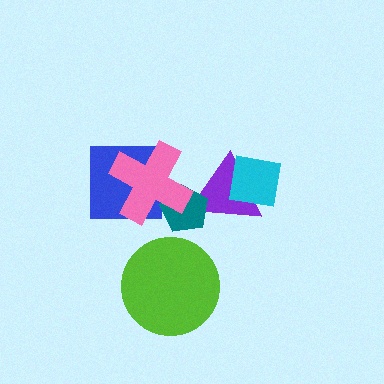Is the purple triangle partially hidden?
Yes, it is partially covered by another shape.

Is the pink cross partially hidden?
No, no other shape covers it.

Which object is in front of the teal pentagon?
The pink cross is in front of the teal pentagon.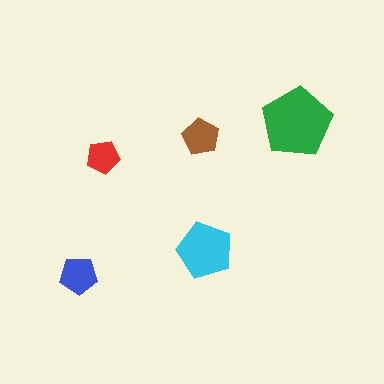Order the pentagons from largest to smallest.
the green one, the cyan one, the blue one, the brown one, the red one.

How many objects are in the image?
There are 5 objects in the image.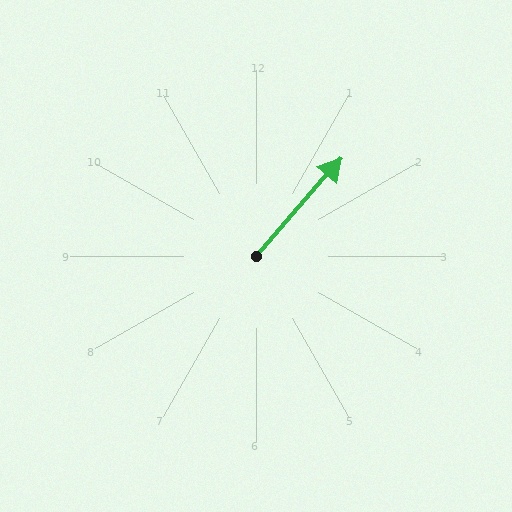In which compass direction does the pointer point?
Northeast.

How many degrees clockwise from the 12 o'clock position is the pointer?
Approximately 41 degrees.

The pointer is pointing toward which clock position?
Roughly 1 o'clock.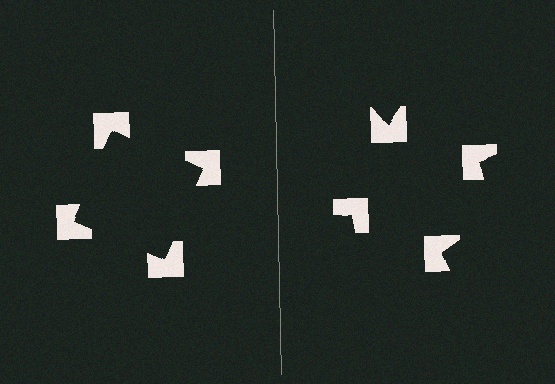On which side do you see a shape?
An illusory square appears on the left side. On the right side the wedge cuts are rotated, so no coherent shape forms.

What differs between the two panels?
The notched squares are positioned identically on both sides; only the wedge orientations differ. On the left they align to a square; on the right they are misaligned.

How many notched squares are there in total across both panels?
8 — 4 on each side.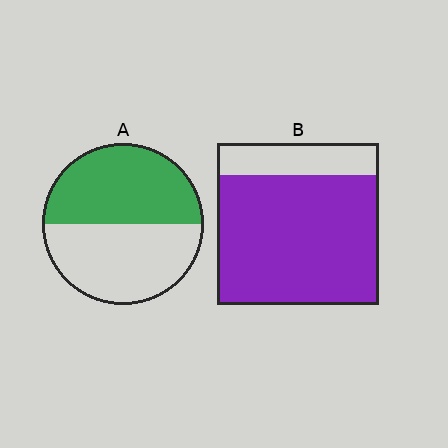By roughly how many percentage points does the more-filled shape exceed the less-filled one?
By roughly 30 percentage points (B over A).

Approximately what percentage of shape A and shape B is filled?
A is approximately 50% and B is approximately 80%.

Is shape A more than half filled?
Roughly half.